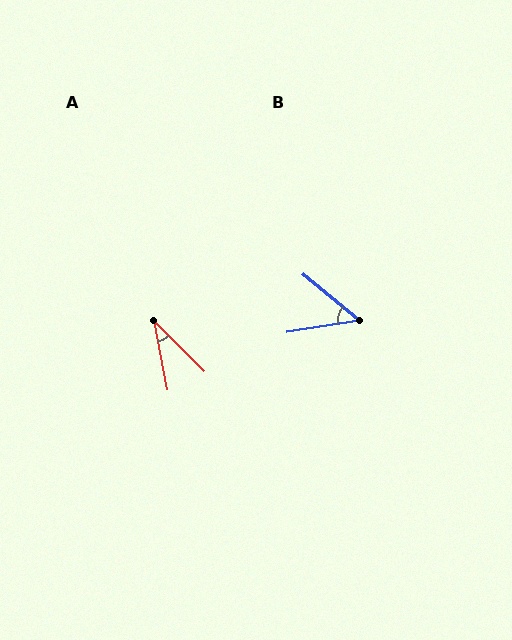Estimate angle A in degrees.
Approximately 34 degrees.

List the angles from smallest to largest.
A (34°), B (49°).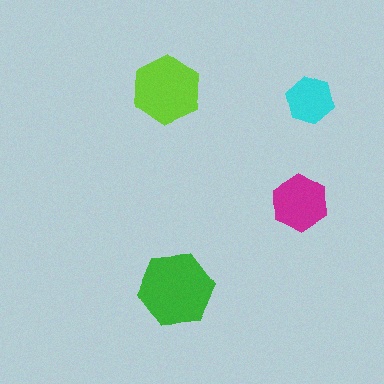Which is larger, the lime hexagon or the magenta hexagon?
The lime one.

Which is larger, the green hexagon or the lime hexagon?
The green one.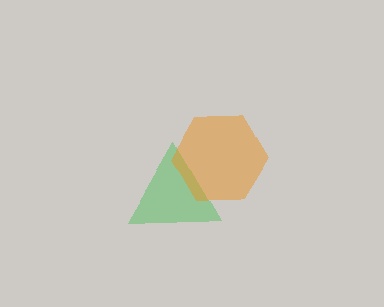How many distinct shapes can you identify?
There are 2 distinct shapes: a green triangle, an orange hexagon.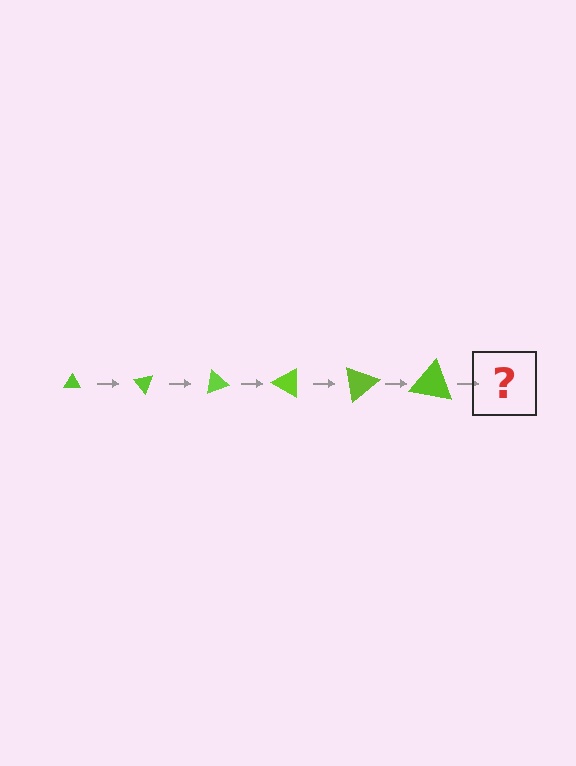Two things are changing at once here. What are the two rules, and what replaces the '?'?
The two rules are that the triangle grows larger each step and it rotates 50 degrees each step. The '?' should be a triangle, larger than the previous one and rotated 300 degrees from the start.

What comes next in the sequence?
The next element should be a triangle, larger than the previous one and rotated 300 degrees from the start.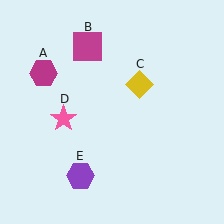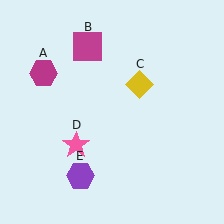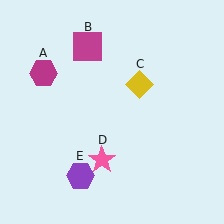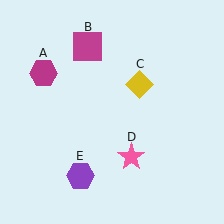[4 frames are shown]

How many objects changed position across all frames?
1 object changed position: pink star (object D).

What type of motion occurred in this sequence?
The pink star (object D) rotated counterclockwise around the center of the scene.